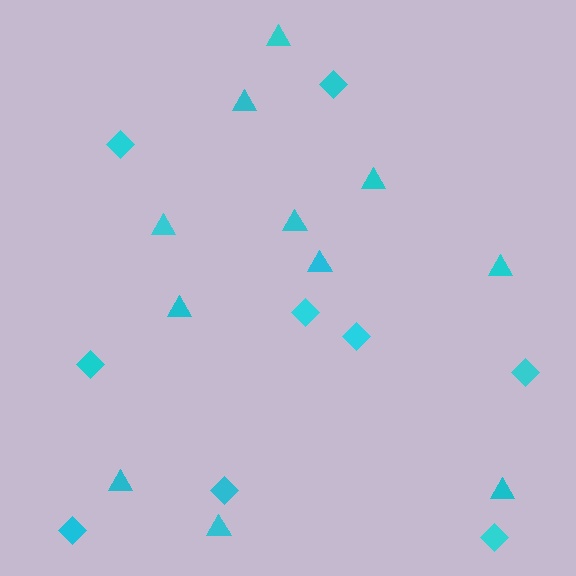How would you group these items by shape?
There are 2 groups: one group of triangles (11) and one group of diamonds (9).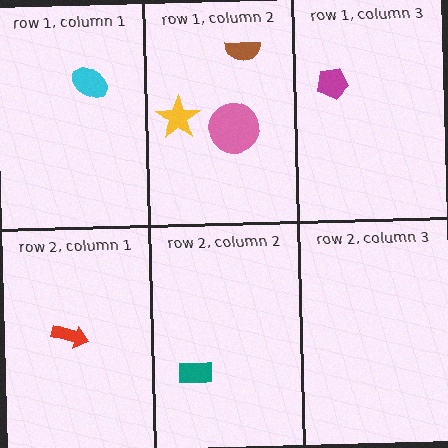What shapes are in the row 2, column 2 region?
The teal rectangle.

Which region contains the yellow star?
The row 1, column 2 region.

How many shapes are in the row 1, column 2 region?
3.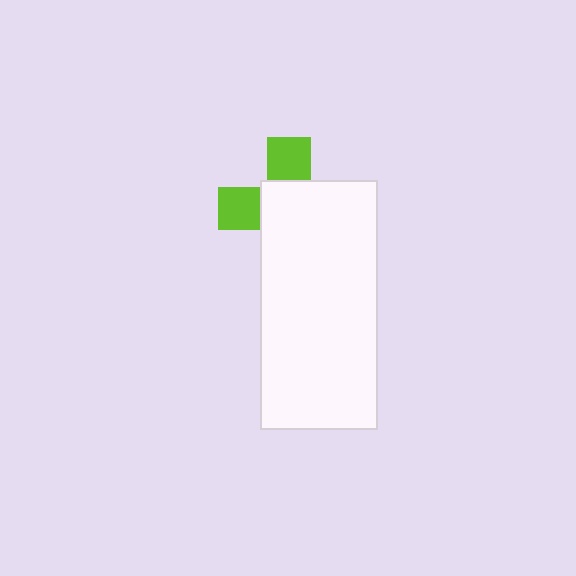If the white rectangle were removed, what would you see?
You would see the complete lime cross.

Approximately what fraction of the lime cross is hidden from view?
Roughly 65% of the lime cross is hidden behind the white rectangle.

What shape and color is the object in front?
The object in front is a white rectangle.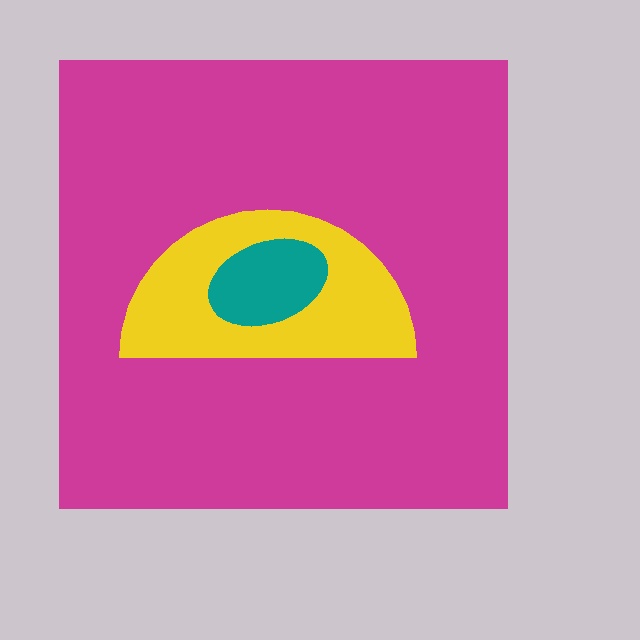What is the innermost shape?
The teal ellipse.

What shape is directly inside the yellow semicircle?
The teal ellipse.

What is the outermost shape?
The magenta square.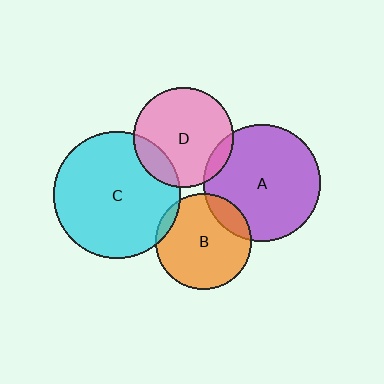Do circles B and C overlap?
Yes.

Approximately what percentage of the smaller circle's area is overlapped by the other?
Approximately 5%.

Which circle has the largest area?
Circle C (cyan).